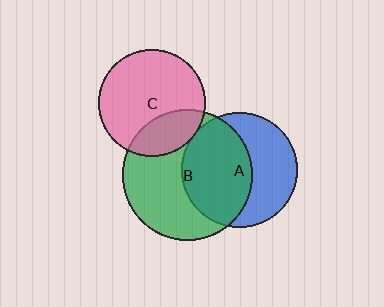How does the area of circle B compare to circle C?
Approximately 1.5 times.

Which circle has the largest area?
Circle B (green).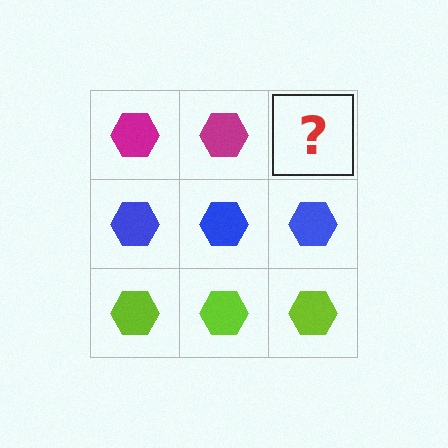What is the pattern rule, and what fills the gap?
The rule is that each row has a consistent color. The gap should be filled with a magenta hexagon.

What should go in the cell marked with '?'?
The missing cell should contain a magenta hexagon.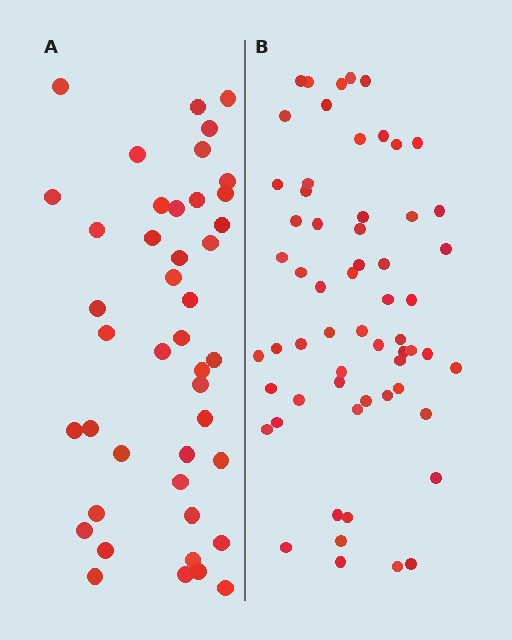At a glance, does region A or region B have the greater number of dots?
Region B (the right region) has more dots.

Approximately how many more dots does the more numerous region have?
Region B has approximately 15 more dots than region A.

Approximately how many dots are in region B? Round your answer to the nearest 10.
About 60 dots.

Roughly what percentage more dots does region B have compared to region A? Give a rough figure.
About 40% more.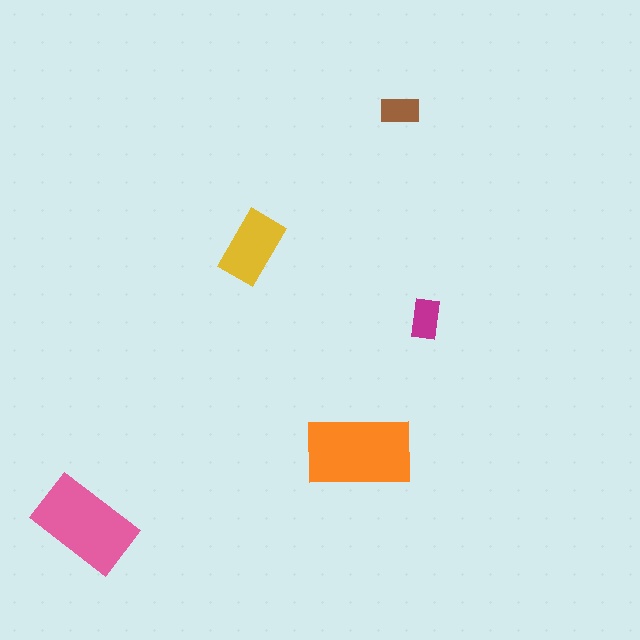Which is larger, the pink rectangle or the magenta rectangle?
The pink one.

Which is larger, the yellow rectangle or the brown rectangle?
The yellow one.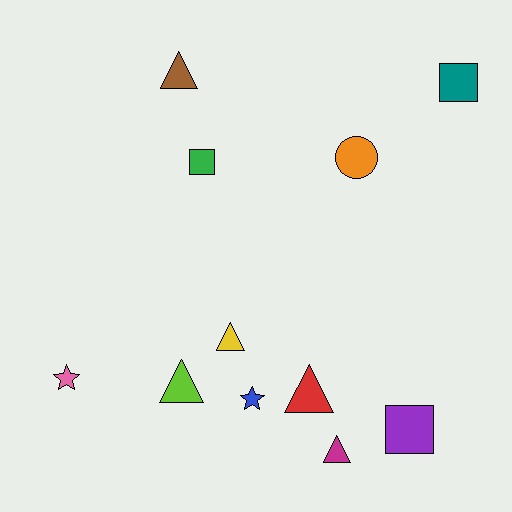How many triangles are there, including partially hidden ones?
There are 5 triangles.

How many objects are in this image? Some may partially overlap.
There are 11 objects.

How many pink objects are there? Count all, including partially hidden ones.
There is 1 pink object.